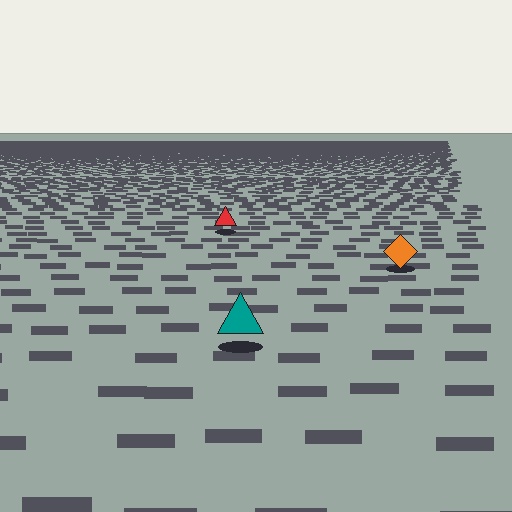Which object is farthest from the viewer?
The red triangle is farthest from the viewer. It appears smaller and the ground texture around it is denser.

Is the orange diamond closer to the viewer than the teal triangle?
No. The teal triangle is closer — you can tell from the texture gradient: the ground texture is coarser near it.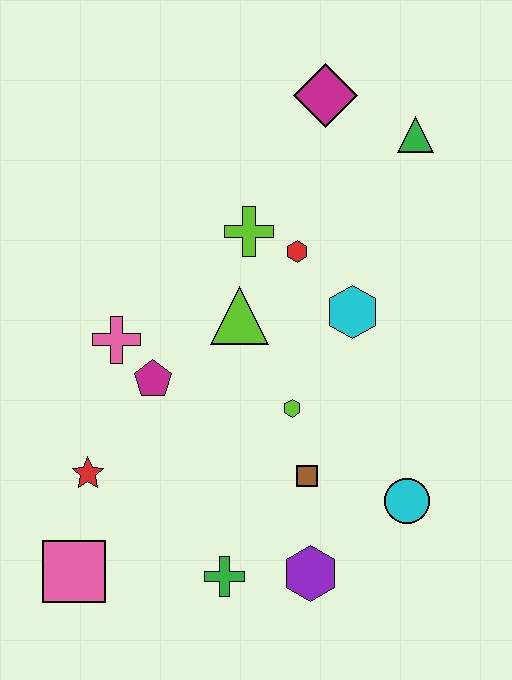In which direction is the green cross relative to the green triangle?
The green cross is below the green triangle.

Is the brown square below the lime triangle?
Yes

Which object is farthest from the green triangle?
The pink square is farthest from the green triangle.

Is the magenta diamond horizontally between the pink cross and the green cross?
No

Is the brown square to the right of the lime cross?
Yes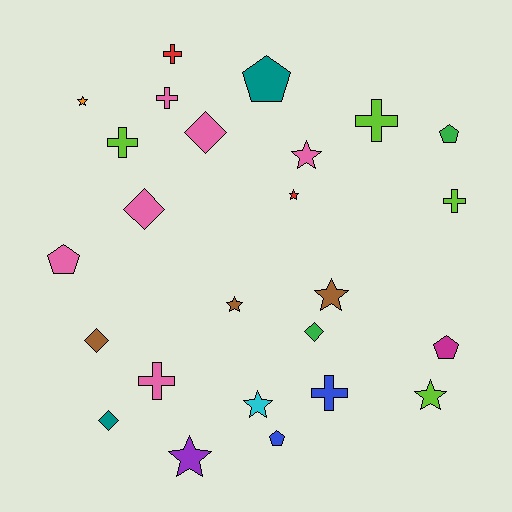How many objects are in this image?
There are 25 objects.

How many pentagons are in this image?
There are 5 pentagons.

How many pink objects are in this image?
There are 6 pink objects.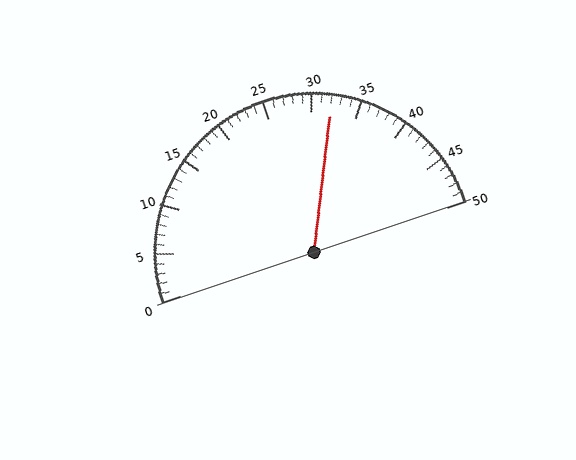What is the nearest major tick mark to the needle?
The nearest major tick mark is 30.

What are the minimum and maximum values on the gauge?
The gauge ranges from 0 to 50.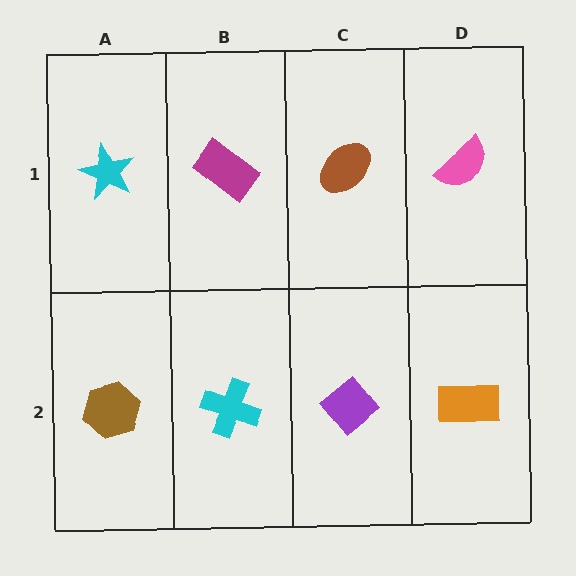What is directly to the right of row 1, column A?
A magenta rectangle.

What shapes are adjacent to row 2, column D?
A pink semicircle (row 1, column D), a purple diamond (row 2, column C).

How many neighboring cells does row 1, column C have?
3.